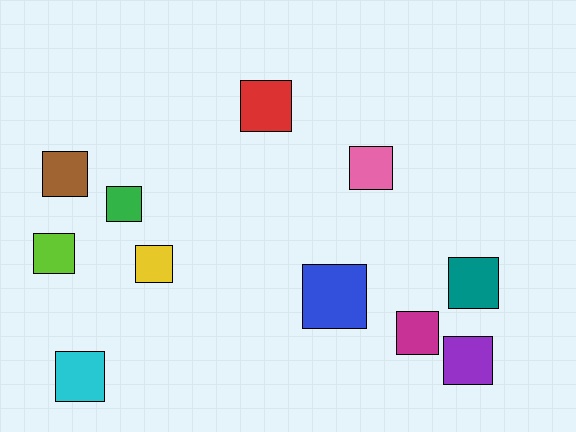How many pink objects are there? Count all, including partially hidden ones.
There is 1 pink object.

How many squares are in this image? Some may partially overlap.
There are 11 squares.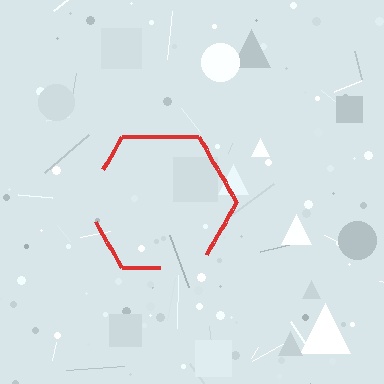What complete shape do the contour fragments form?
The contour fragments form a hexagon.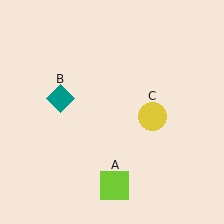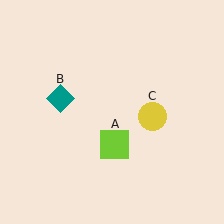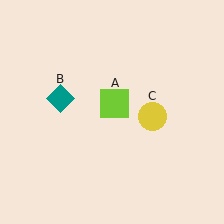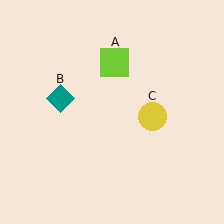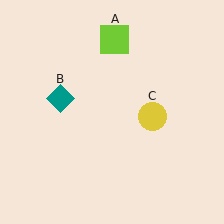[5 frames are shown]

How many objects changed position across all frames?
1 object changed position: lime square (object A).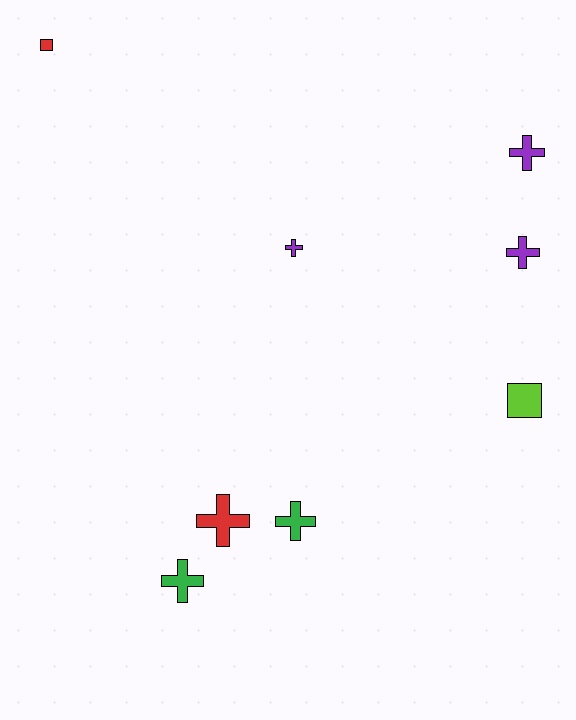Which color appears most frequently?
Purple, with 3 objects.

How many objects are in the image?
There are 8 objects.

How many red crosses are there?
There is 1 red cross.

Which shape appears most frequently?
Cross, with 6 objects.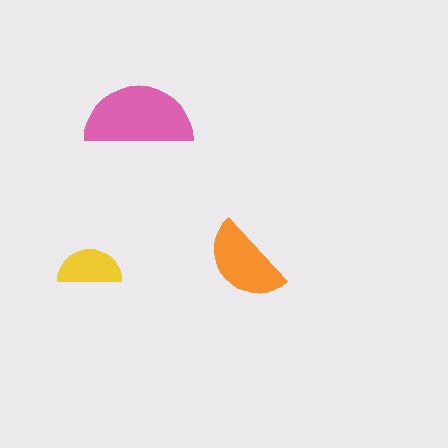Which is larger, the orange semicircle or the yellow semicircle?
The orange one.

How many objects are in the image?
There are 3 objects in the image.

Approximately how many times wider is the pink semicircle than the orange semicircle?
About 1.5 times wider.